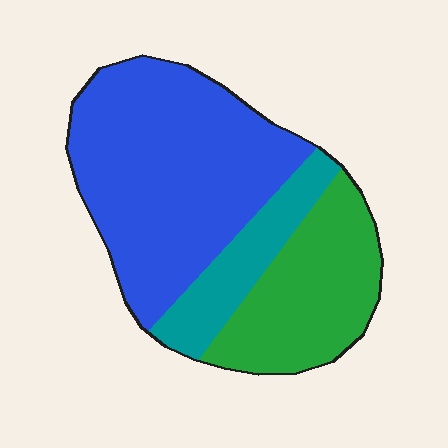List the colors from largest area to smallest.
From largest to smallest: blue, green, teal.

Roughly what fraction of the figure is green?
Green takes up between a quarter and a half of the figure.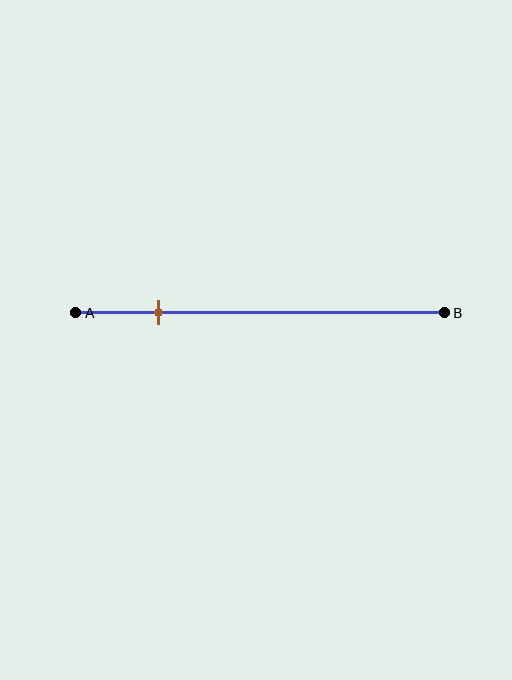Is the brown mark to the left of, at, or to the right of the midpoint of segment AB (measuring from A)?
The brown mark is to the left of the midpoint of segment AB.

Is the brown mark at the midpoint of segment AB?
No, the mark is at about 20% from A, not at the 50% midpoint.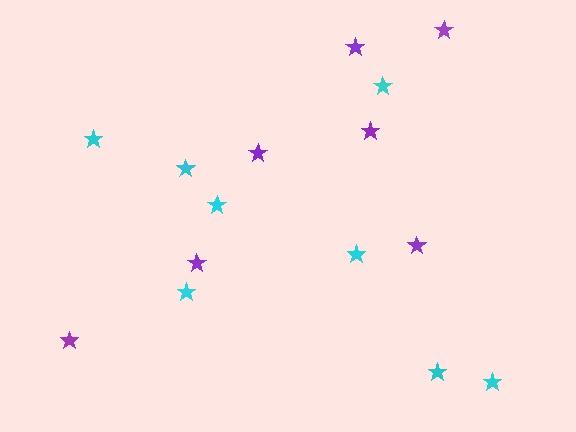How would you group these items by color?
There are 2 groups: one group of purple stars (7) and one group of cyan stars (8).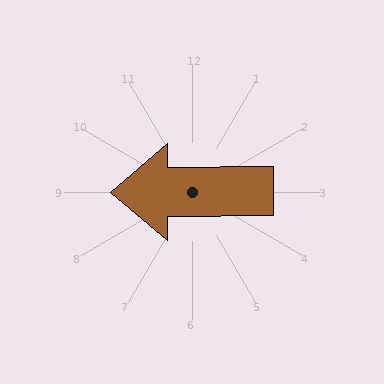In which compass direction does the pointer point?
West.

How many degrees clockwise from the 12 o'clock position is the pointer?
Approximately 270 degrees.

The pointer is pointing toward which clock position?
Roughly 9 o'clock.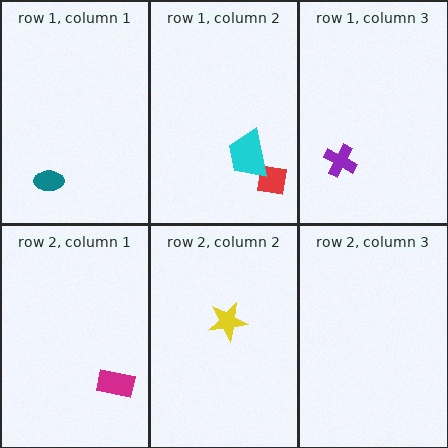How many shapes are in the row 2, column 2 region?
1.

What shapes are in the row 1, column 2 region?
The red square, the cyan trapezoid.